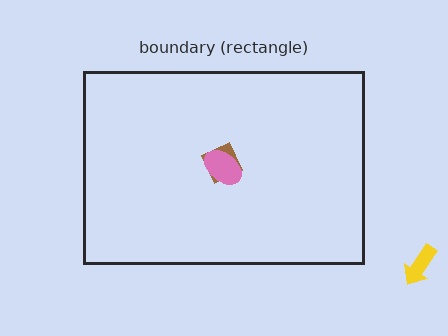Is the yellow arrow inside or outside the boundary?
Outside.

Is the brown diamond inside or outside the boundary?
Inside.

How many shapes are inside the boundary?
2 inside, 1 outside.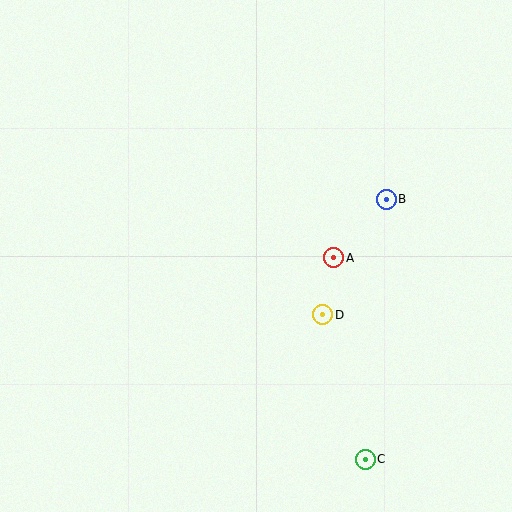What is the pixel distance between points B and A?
The distance between B and A is 79 pixels.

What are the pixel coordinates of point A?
Point A is at (334, 258).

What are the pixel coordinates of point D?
Point D is at (323, 315).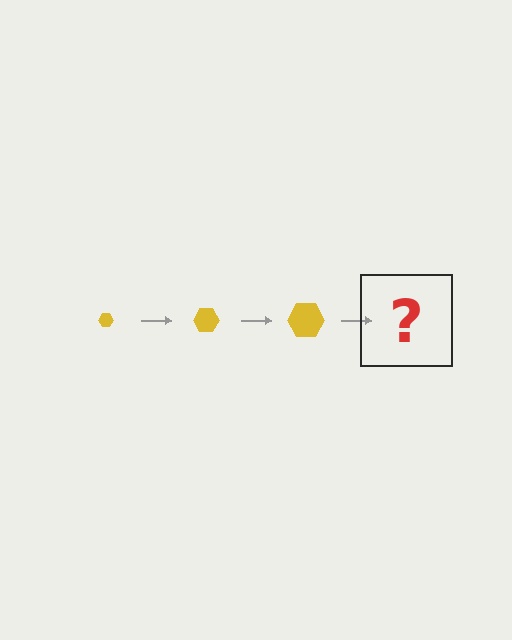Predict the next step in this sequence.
The next step is a yellow hexagon, larger than the previous one.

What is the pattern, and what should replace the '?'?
The pattern is that the hexagon gets progressively larger each step. The '?' should be a yellow hexagon, larger than the previous one.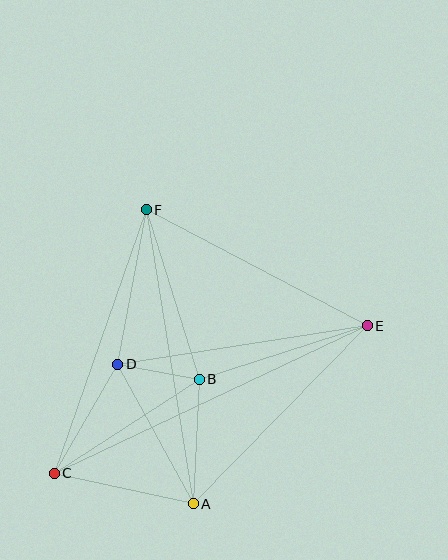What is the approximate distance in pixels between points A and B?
The distance between A and B is approximately 125 pixels.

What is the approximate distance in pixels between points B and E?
The distance between B and E is approximately 176 pixels.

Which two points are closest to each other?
Points B and D are closest to each other.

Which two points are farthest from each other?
Points C and E are farthest from each other.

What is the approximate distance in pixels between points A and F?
The distance between A and F is approximately 298 pixels.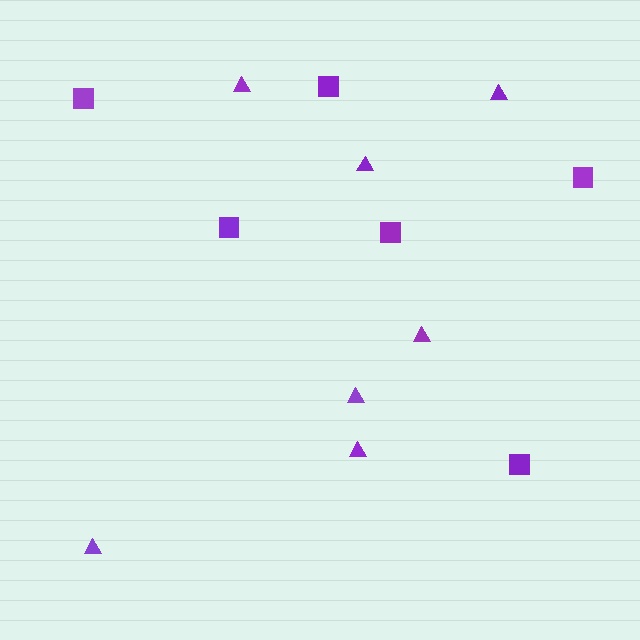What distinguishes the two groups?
There are 2 groups: one group of triangles (7) and one group of squares (6).